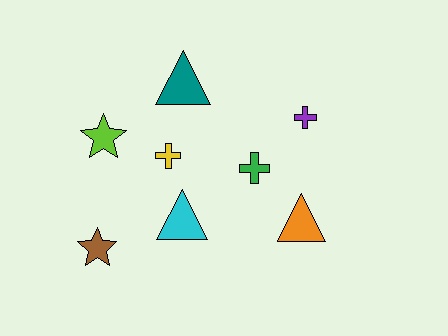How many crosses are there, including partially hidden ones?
There are 3 crosses.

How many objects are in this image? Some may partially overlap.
There are 8 objects.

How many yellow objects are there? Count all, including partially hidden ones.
There is 1 yellow object.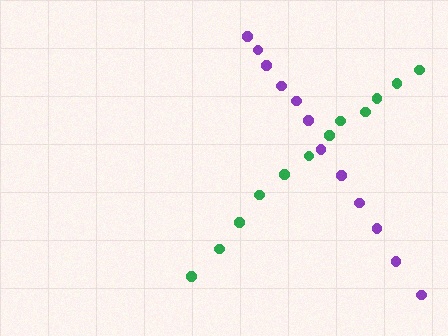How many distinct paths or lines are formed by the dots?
There are 2 distinct paths.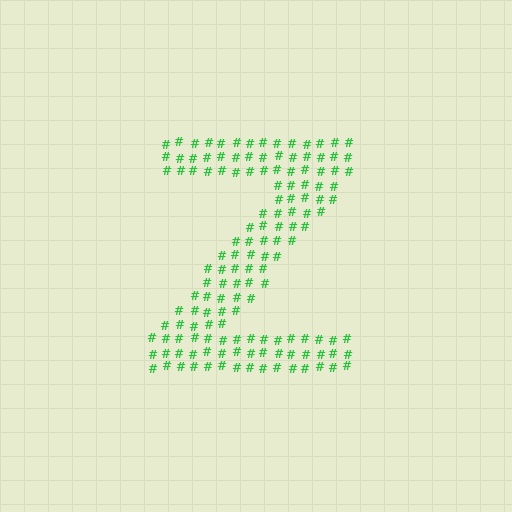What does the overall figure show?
The overall figure shows the letter Z.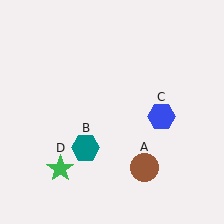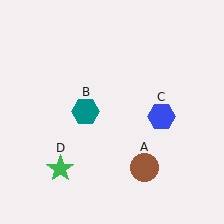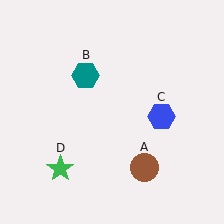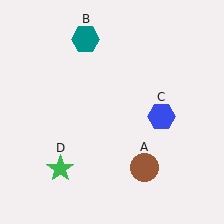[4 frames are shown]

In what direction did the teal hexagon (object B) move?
The teal hexagon (object B) moved up.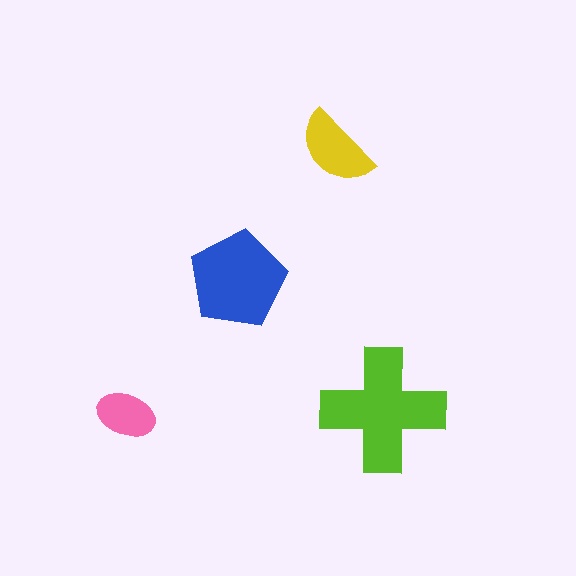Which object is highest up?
The yellow semicircle is topmost.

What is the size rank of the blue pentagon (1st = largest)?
2nd.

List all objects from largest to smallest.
The lime cross, the blue pentagon, the yellow semicircle, the pink ellipse.